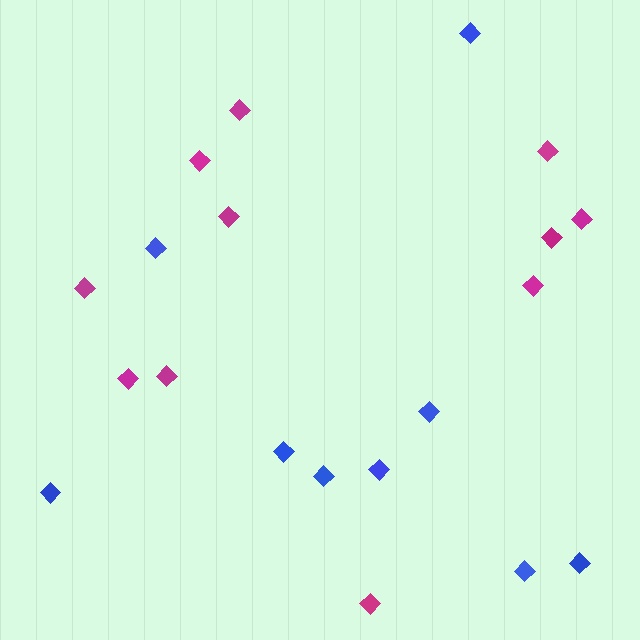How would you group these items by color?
There are 2 groups: one group of magenta diamonds (11) and one group of blue diamonds (9).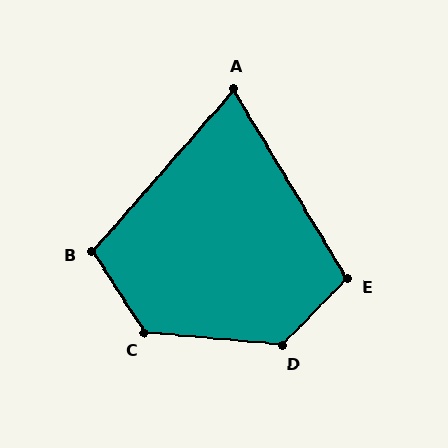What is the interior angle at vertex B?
Approximately 106 degrees (obtuse).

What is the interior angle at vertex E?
Approximately 105 degrees (obtuse).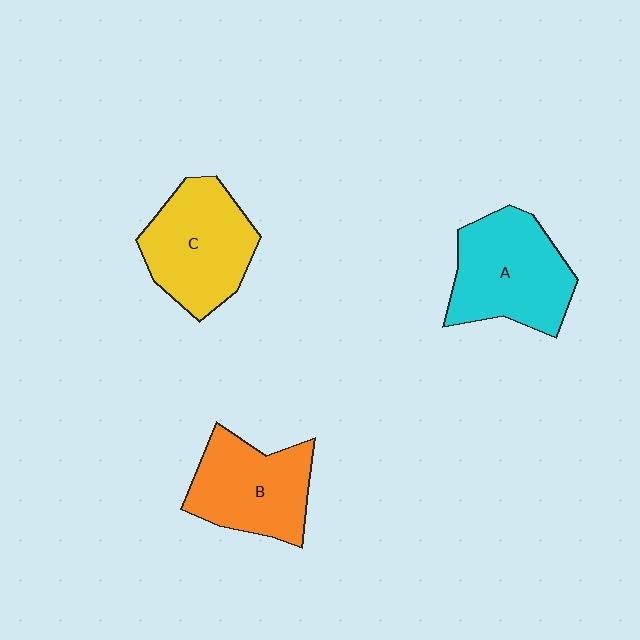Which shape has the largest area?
Shape A (cyan).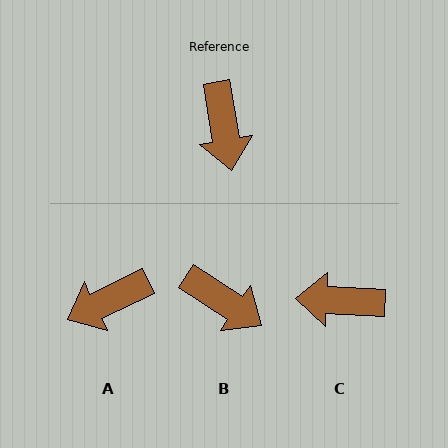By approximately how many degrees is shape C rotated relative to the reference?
Approximately 103 degrees clockwise.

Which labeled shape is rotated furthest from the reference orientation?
C, about 103 degrees away.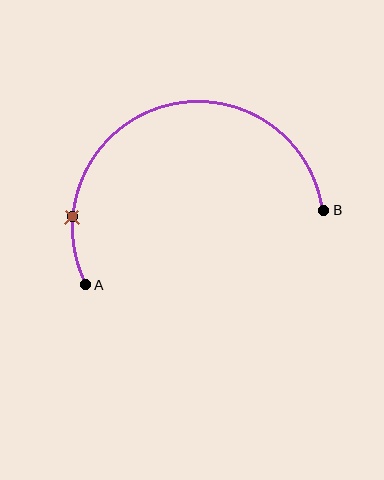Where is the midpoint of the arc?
The arc midpoint is the point on the curve farthest from the straight line joining A and B. It sits above that line.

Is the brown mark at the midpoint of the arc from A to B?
No. The brown mark lies on the arc but is closer to endpoint A. The arc midpoint would be at the point on the curve equidistant along the arc from both A and B.